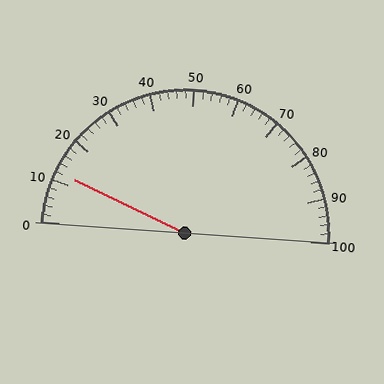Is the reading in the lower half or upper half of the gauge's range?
The reading is in the lower half of the range (0 to 100).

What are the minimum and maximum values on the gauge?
The gauge ranges from 0 to 100.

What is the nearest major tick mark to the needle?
The nearest major tick mark is 10.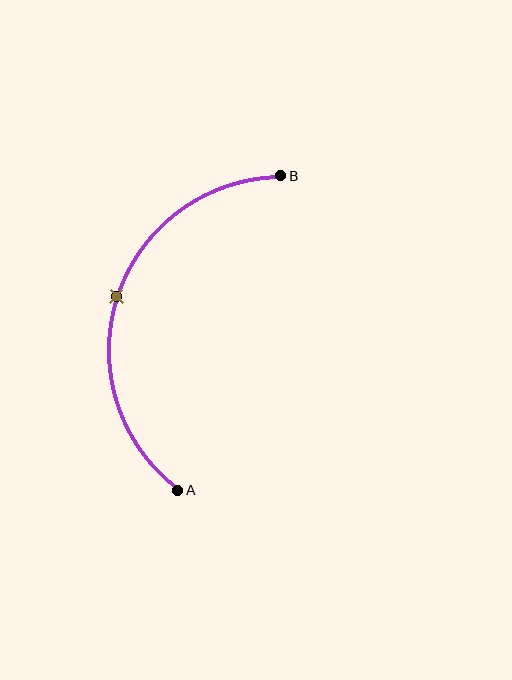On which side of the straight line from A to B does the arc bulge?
The arc bulges to the left of the straight line connecting A and B.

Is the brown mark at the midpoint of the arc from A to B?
Yes. The brown mark lies on the arc at equal arc-length from both A and B — it is the arc midpoint.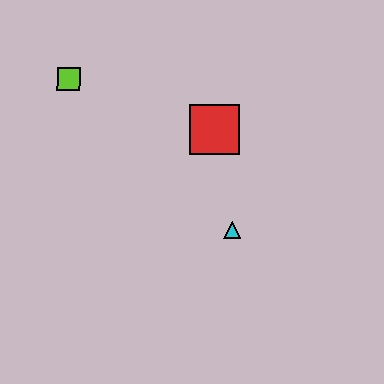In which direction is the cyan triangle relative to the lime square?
The cyan triangle is to the right of the lime square.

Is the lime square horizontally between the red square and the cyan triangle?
No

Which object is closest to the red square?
The cyan triangle is closest to the red square.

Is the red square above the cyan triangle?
Yes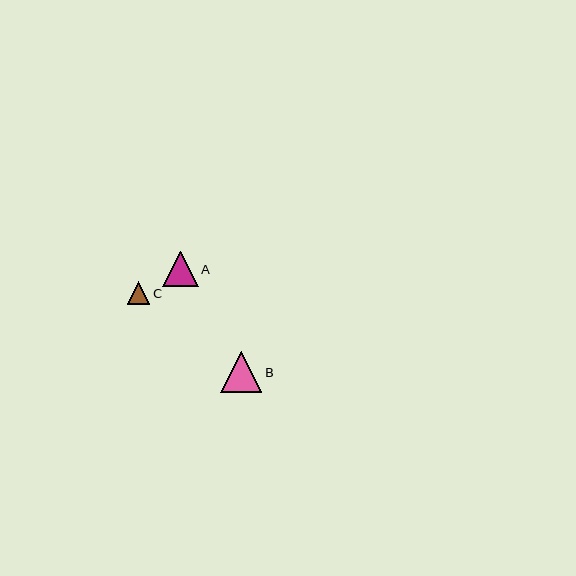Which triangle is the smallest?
Triangle C is the smallest with a size of approximately 23 pixels.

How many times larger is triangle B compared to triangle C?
Triangle B is approximately 1.8 times the size of triangle C.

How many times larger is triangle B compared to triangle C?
Triangle B is approximately 1.8 times the size of triangle C.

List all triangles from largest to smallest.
From largest to smallest: B, A, C.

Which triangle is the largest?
Triangle B is the largest with a size of approximately 41 pixels.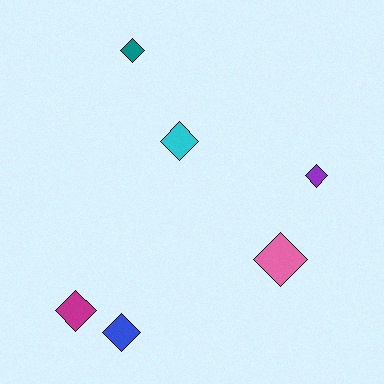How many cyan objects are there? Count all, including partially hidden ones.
There is 1 cyan object.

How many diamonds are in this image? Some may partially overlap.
There are 6 diamonds.